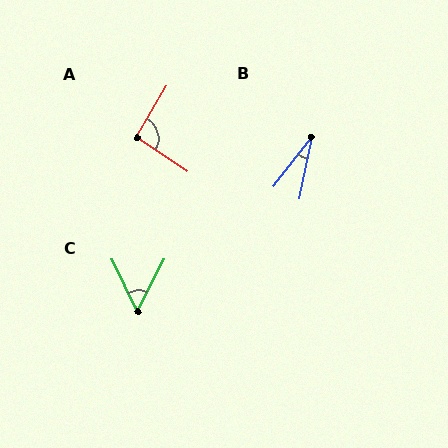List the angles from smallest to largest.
B (27°), C (52°), A (93°).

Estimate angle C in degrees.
Approximately 52 degrees.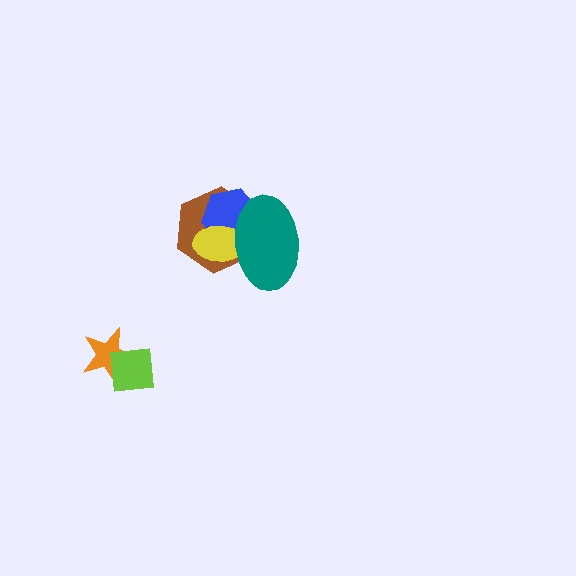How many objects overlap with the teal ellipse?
3 objects overlap with the teal ellipse.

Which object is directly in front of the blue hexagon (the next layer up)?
The yellow ellipse is directly in front of the blue hexagon.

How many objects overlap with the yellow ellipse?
3 objects overlap with the yellow ellipse.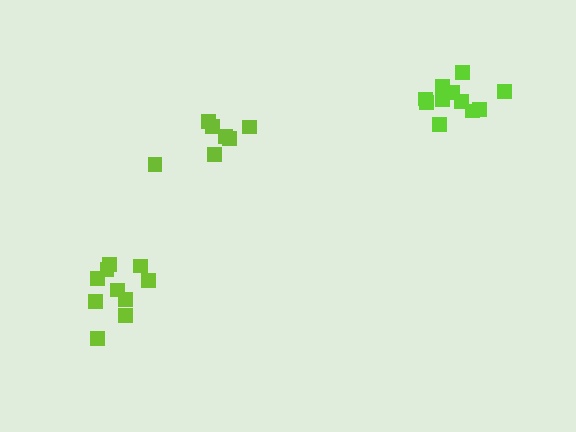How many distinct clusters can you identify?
There are 3 distinct clusters.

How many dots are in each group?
Group 1: 10 dots, Group 2: 11 dots, Group 3: 7 dots (28 total).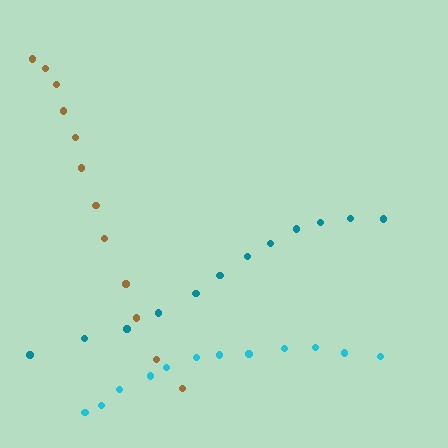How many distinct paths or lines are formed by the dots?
There are 3 distinct paths.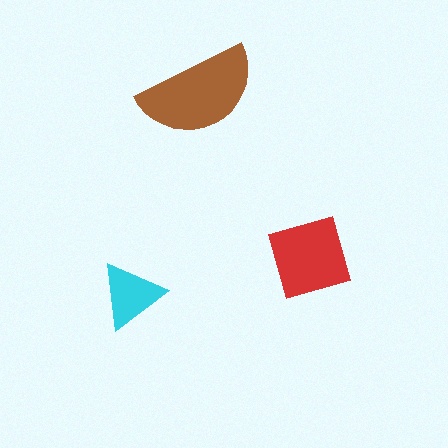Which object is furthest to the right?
The red diamond is rightmost.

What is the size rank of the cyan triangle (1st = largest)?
3rd.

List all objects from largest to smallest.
The brown semicircle, the red diamond, the cyan triangle.